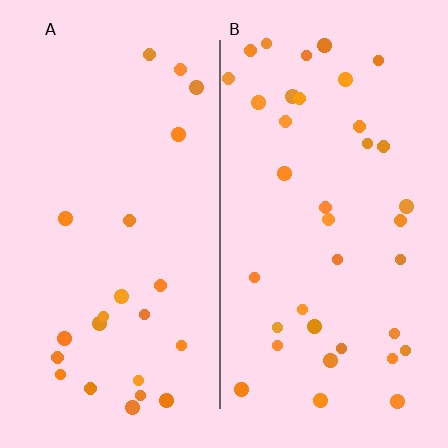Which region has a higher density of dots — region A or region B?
B (the right).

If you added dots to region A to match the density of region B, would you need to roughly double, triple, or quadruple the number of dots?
Approximately double.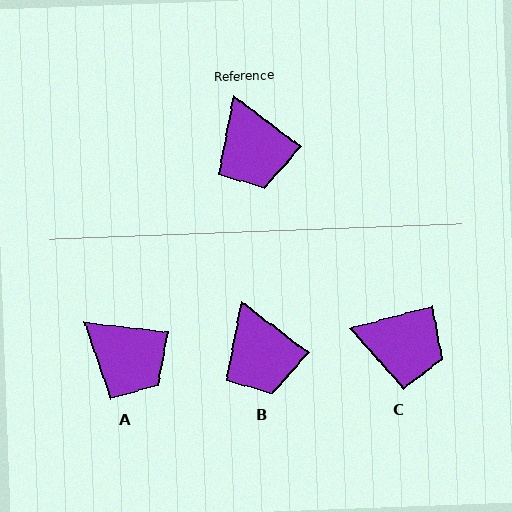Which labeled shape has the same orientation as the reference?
B.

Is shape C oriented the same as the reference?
No, it is off by about 52 degrees.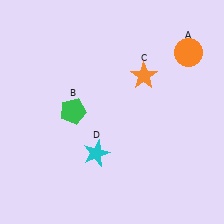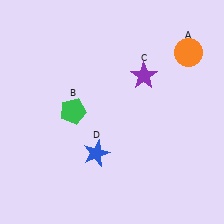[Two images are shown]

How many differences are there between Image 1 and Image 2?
There are 2 differences between the two images.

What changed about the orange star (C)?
In Image 1, C is orange. In Image 2, it changed to purple.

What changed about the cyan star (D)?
In Image 1, D is cyan. In Image 2, it changed to blue.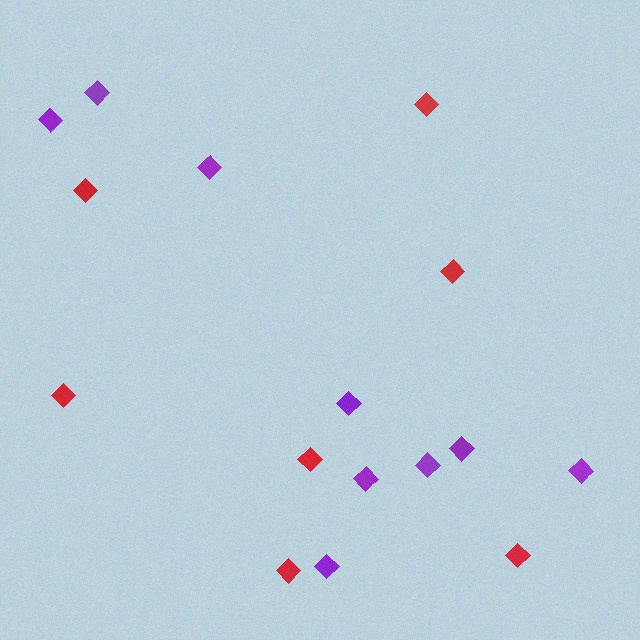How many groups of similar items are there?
There are 2 groups: one group of purple diamonds (9) and one group of red diamonds (7).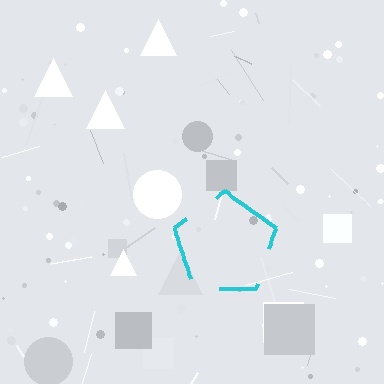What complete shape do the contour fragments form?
The contour fragments form a pentagon.